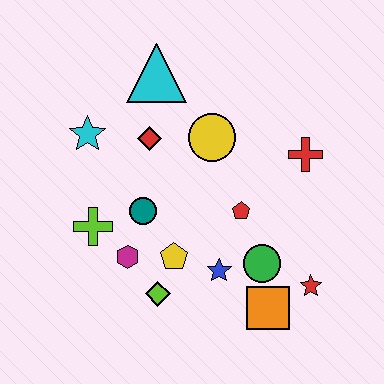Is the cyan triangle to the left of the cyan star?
No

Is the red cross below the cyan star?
Yes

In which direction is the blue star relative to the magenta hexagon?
The blue star is to the right of the magenta hexagon.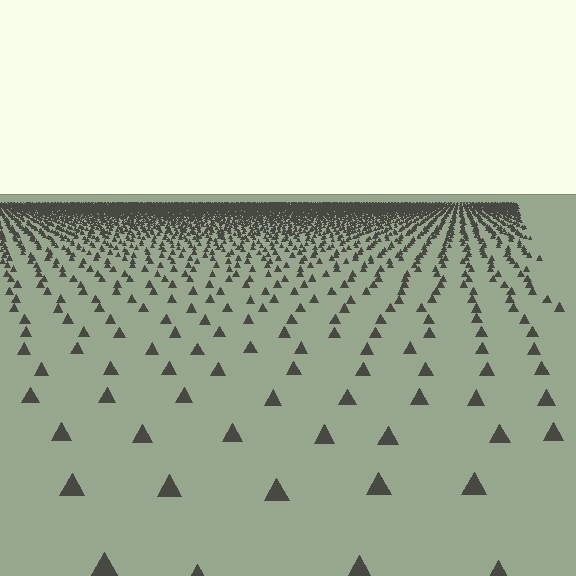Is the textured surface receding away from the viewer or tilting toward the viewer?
The surface is receding away from the viewer. Texture elements get smaller and denser toward the top.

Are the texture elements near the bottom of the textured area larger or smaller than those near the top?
Larger. Near the bottom, elements are closer to the viewer and appear at a bigger on-screen size.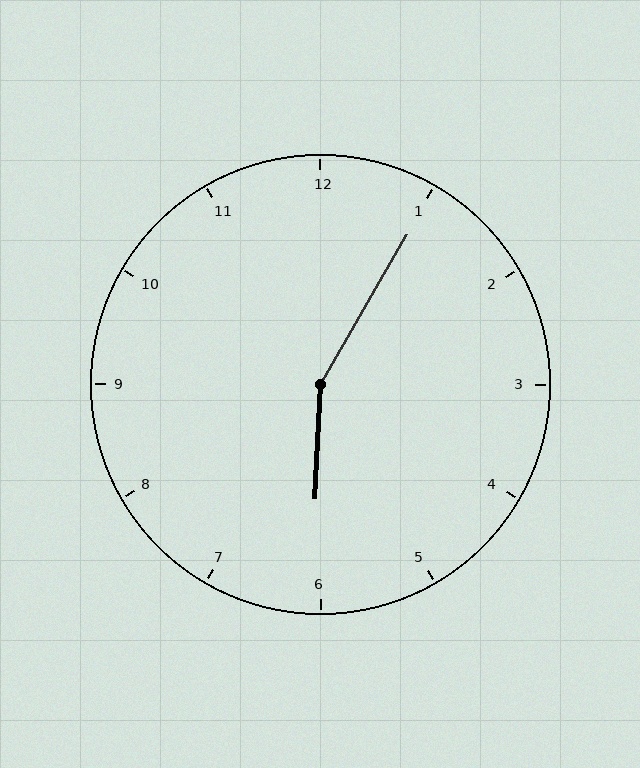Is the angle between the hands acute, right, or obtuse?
It is obtuse.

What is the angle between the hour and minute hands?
Approximately 152 degrees.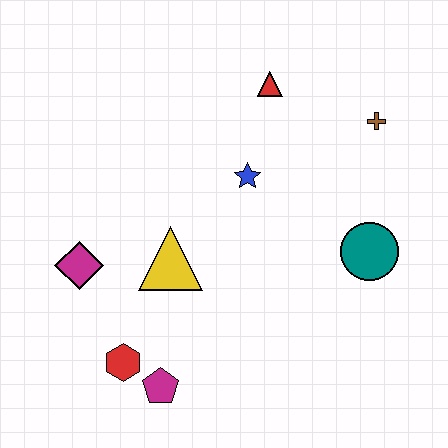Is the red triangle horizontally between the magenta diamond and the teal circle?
Yes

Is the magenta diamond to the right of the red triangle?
No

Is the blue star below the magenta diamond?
No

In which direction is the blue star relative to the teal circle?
The blue star is to the left of the teal circle.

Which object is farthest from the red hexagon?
The brown cross is farthest from the red hexagon.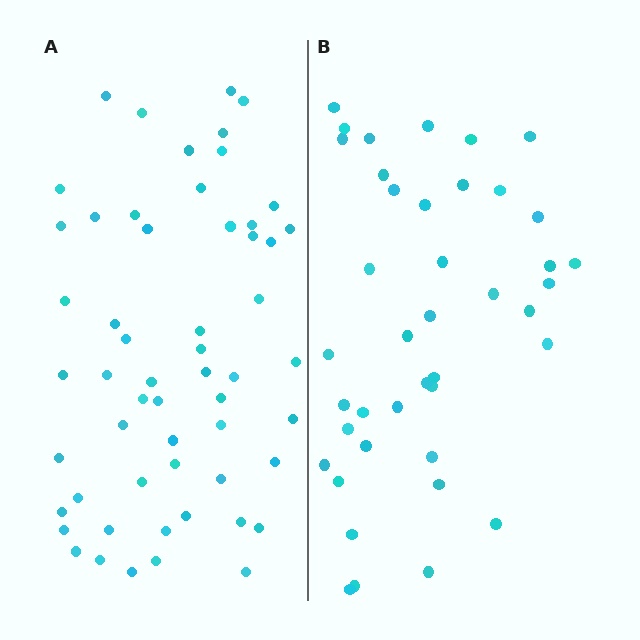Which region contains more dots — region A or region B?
Region A (the left region) has more dots.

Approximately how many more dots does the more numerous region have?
Region A has approximately 15 more dots than region B.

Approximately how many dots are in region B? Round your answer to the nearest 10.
About 40 dots. (The exact count is 41, which rounds to 40.)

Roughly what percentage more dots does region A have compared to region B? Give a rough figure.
About 35% more.